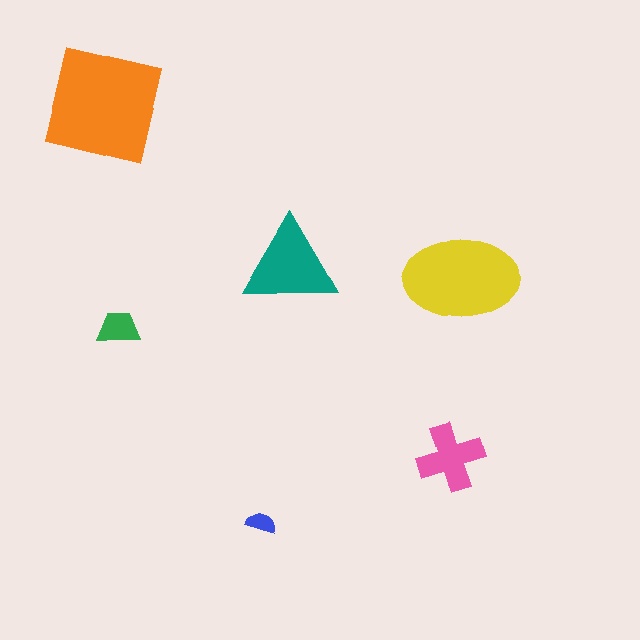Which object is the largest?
The orange square.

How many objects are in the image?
There are 6 objects in the image.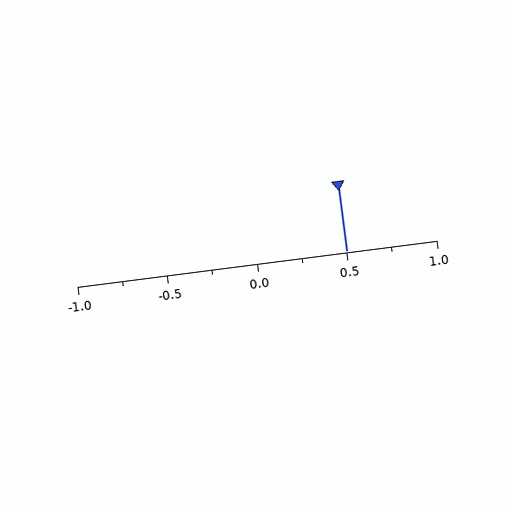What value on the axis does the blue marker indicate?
The marker indicates approximately 0.5.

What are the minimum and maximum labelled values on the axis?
The axis runs from -1.0 to 1.0.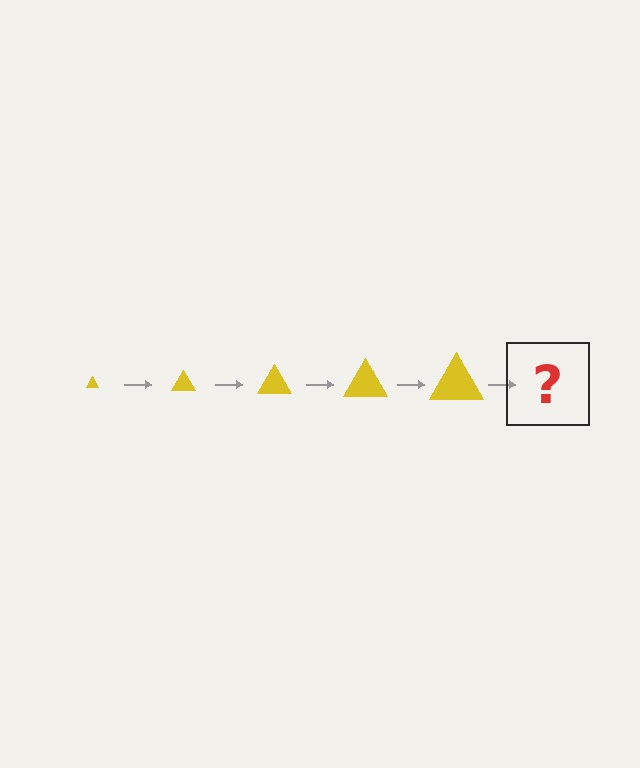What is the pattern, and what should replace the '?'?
The pattern is that the triangle gets progressively larger each step. The '?' should be a yellow triangle, larger than the previous one.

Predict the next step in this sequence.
The next step is a yellow triangle, larger than the previous one.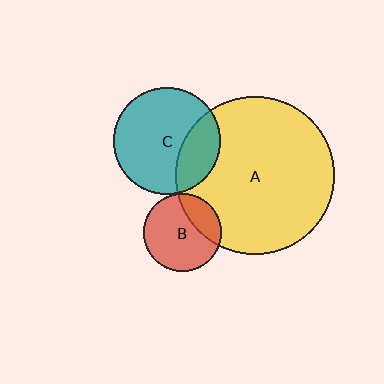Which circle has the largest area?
Circle A (yellow).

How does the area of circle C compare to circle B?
Approximately 1.9 times.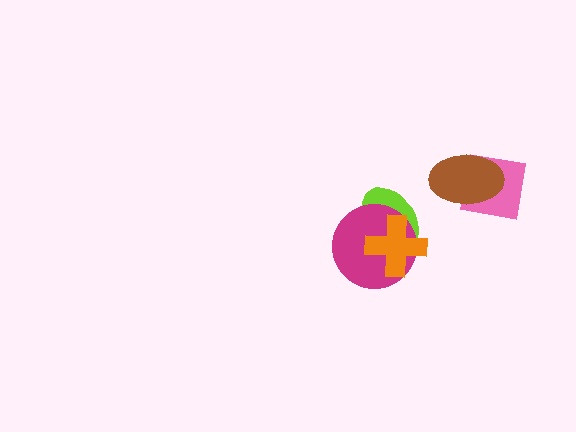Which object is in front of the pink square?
The brown ellipse is in front of the pink square.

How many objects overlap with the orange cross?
2 objects overlap with the orange cross.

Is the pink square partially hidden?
Yes, it is partially covered by another shape.